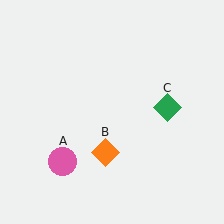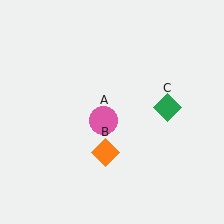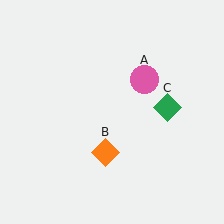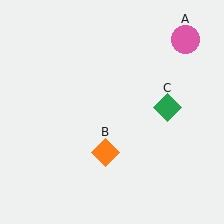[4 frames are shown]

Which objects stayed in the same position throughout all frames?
Orange diamond (object B) and green diamond (object C) remained stationary.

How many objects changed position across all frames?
1 object changed position: pink circle (object A).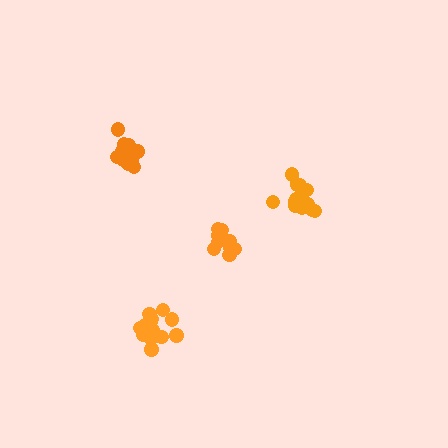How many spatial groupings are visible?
There are 4 spatial groupings.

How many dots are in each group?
Group 1: 16 dots, Group 2: 14 dots, Group 3: 14 dots, Group 4: 10 dots (54 total).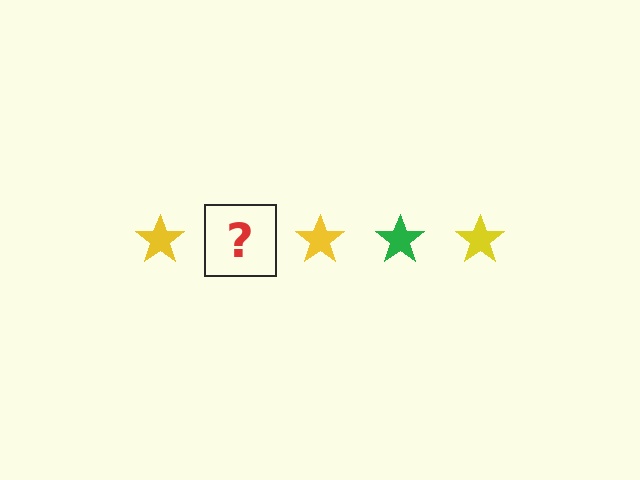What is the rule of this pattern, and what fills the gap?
The rule is that the pattern cycles through yellow, green stars. The gap should be filled with a green star.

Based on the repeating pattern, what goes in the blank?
The blank should be a green star.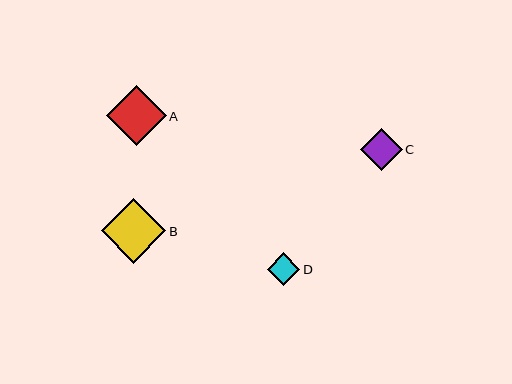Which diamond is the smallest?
Diamond D is the smallest with a size of approximately 33 pixels.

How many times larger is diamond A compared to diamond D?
Diamond A is approximately 1.8 times the size of diamond D.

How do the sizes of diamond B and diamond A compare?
Diamond B and diamond A are approximately the same size.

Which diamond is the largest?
Diamond B is the largest with a size of approximately 64 pixels.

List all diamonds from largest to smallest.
From largest to smallest: B, A, C, D.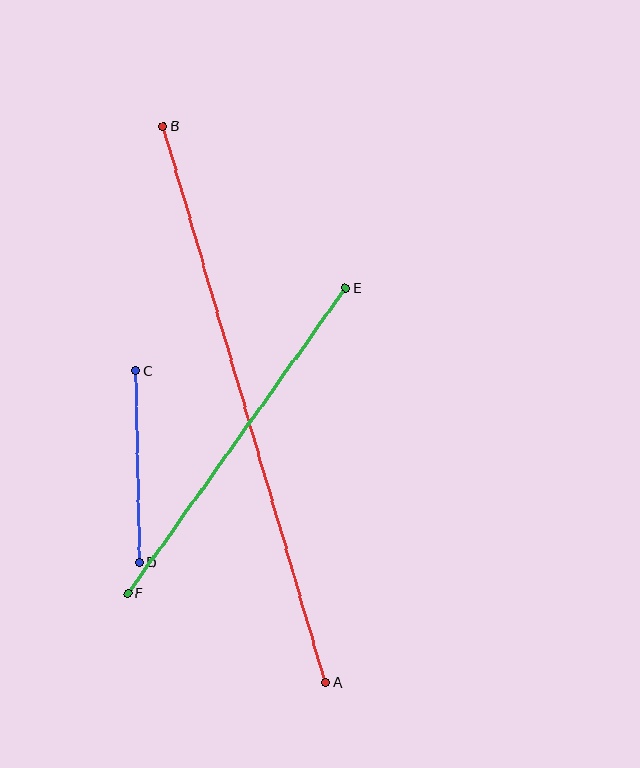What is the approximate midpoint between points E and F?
The midpoint is at approximately (237, 441) pixels.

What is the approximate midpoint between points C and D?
The midpoint is at approximately (138, 467) pixels.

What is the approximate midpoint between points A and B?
The midpoint is at approximately (244, 404) pixels.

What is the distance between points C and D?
The distance is approximately 192 pixels.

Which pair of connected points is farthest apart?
Points A and B are farthest apart.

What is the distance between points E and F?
The distance is approximately 375 pixels.